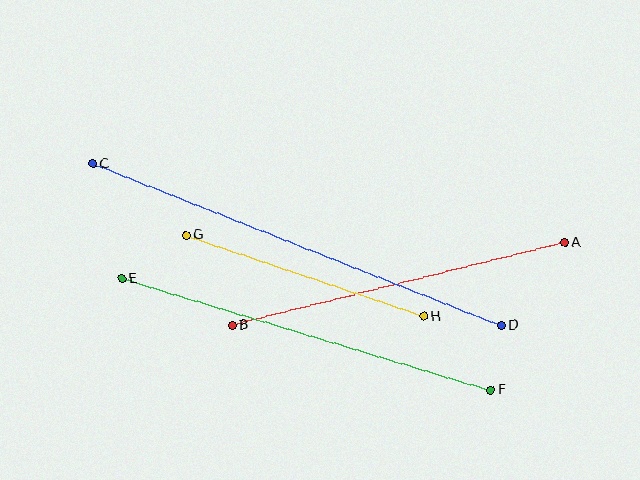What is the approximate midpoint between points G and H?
The midpoint is at approximately (305, 276) pixels.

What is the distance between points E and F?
The distance is approximately 385 pixels.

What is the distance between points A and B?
The distance is approximately 343 pixels.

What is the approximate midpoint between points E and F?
The midpoint is at approximately (306, 334) pixels.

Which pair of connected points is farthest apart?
Points C and D are farthest apart.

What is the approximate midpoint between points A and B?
The midpoint is at approximately (398, 284) pixels.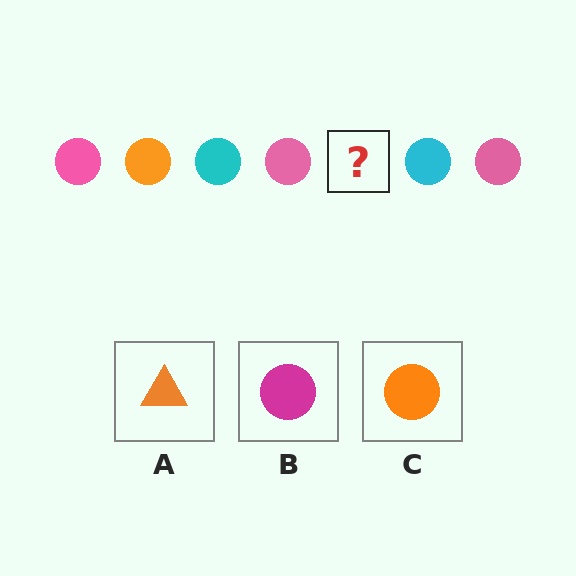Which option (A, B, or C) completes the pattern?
C.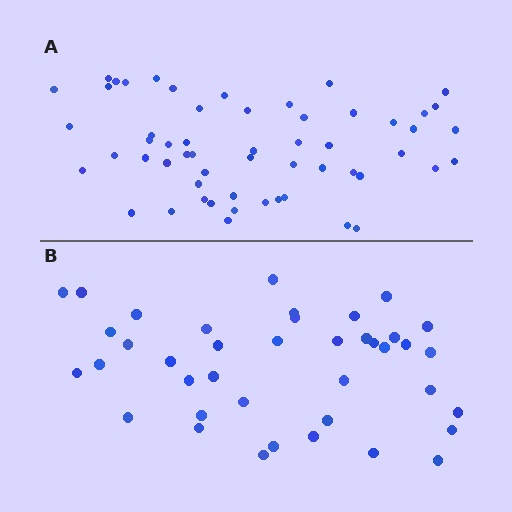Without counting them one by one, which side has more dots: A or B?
Region A (the top region) has more dots.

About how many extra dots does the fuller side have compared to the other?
Region A has approximately 15 more dots than region B.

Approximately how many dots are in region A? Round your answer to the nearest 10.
About 60 dots. (The exact count is 56, which rounds to 60.)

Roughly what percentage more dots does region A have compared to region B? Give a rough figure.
About 40% more.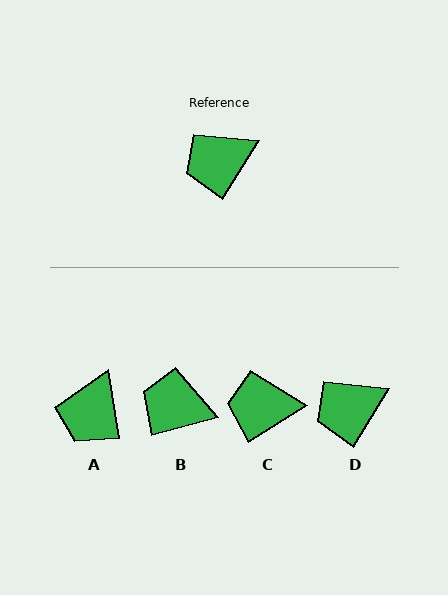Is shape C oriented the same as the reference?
No, it is off by about 26 degrees.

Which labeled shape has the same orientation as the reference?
D.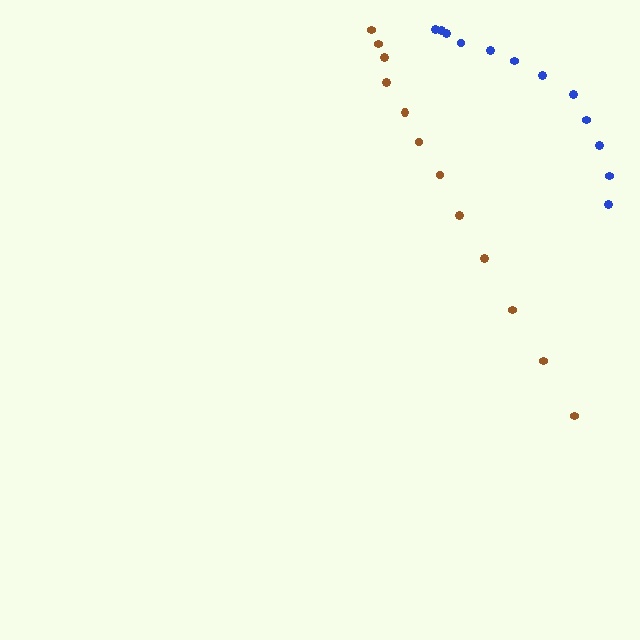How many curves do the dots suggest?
There are 2 distinct paths.